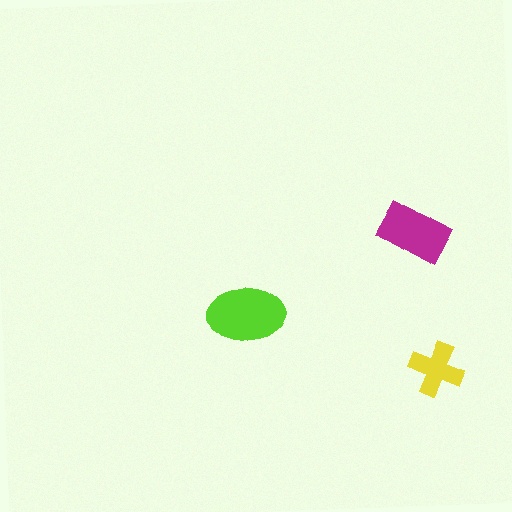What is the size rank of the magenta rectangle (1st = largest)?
2nd.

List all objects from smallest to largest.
The yellow cross, the magenta rectangle, the lime ellipse.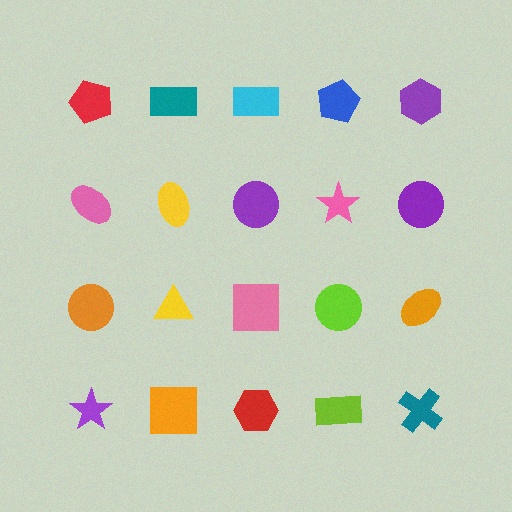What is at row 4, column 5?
A teal cross.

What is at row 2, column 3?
A purple circle.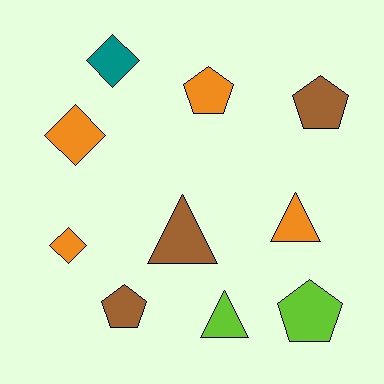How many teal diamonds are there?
There is 1 teal diamond.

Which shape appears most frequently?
Pentagon, with 4 objects.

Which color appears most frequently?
Orange, with 4 objects.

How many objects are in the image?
There are 10 objects.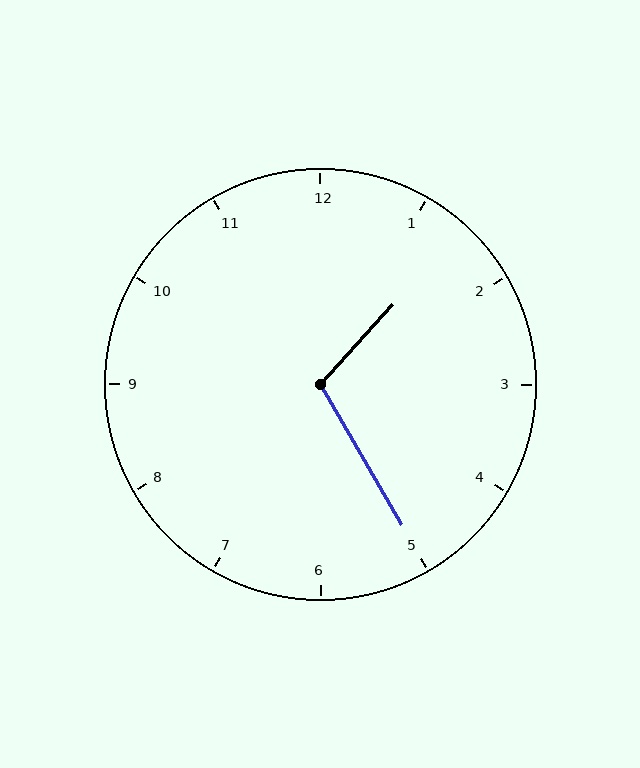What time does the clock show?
1:25.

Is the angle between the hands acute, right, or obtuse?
It is obtuse.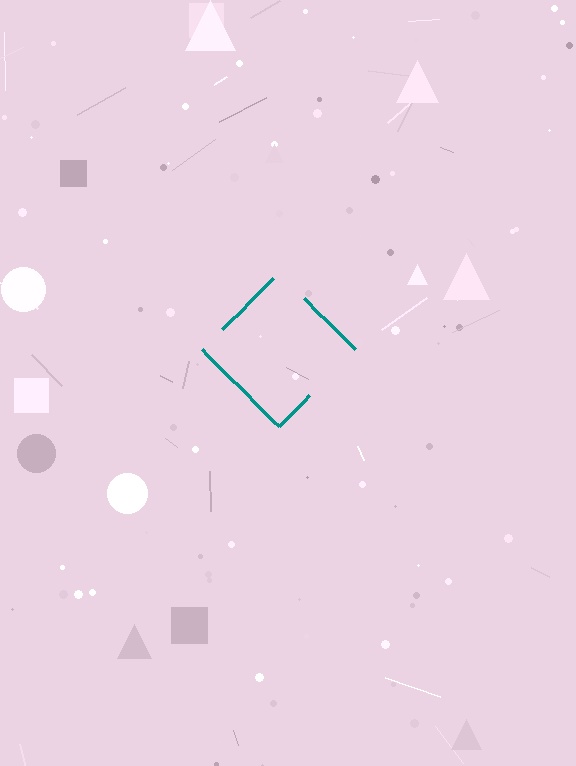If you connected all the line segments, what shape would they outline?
They would outline a diamond.